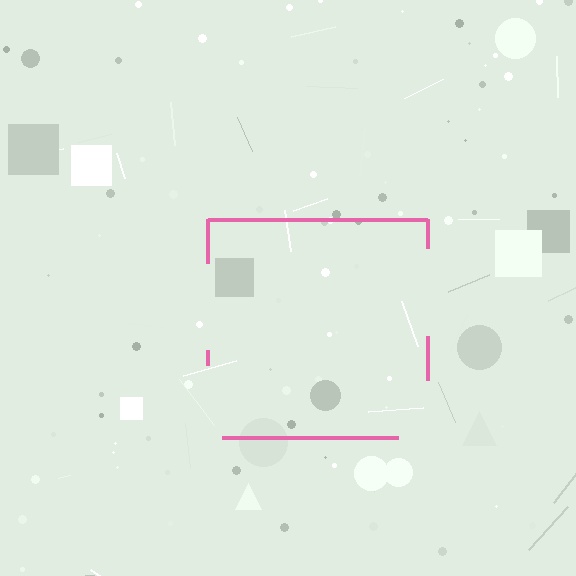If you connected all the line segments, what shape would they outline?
They would outline a square.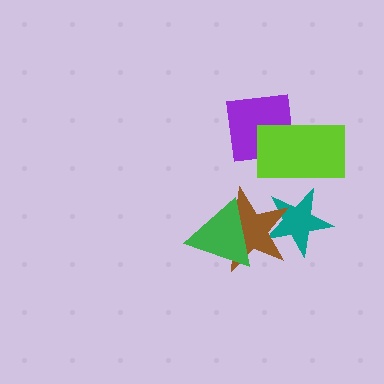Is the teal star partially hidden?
Yes, it is partially covered by another shape.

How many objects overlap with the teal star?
2 objects overlap with the teal star.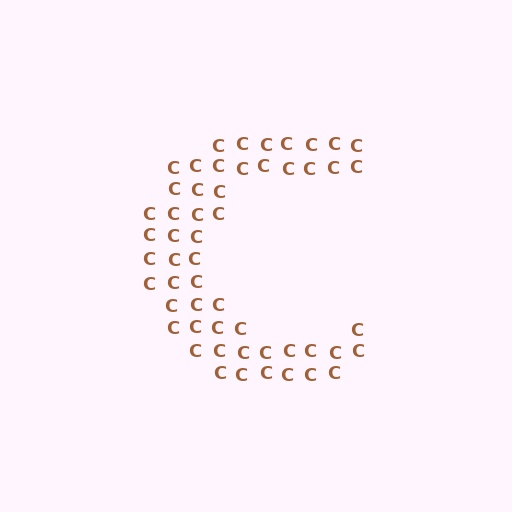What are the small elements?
The small elements are letter C's.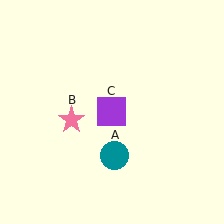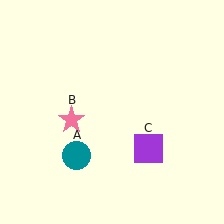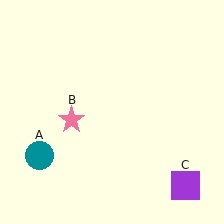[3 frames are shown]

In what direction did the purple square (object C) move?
The purple square (object C) moved down and to the right.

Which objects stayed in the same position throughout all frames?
Pink star (object B) remained stationary.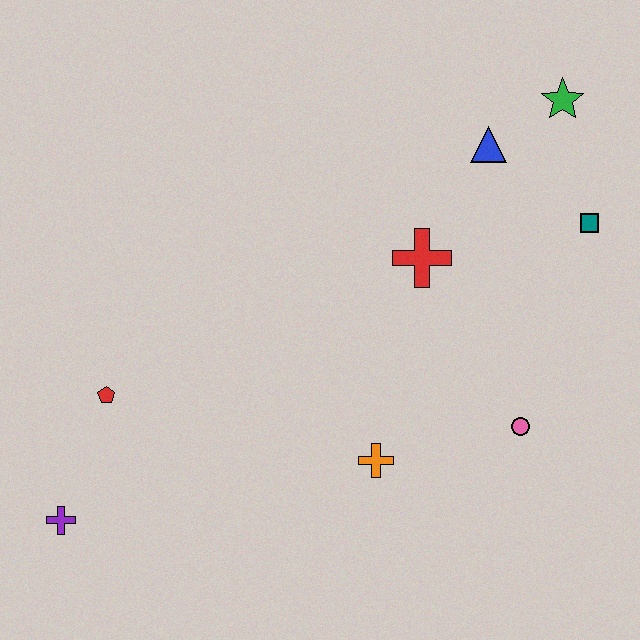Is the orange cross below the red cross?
Yes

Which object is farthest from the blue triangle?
The purple cross is farthest from the blue triangle.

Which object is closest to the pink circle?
The orange cross is closest to the pink circle.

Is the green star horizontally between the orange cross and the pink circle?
No